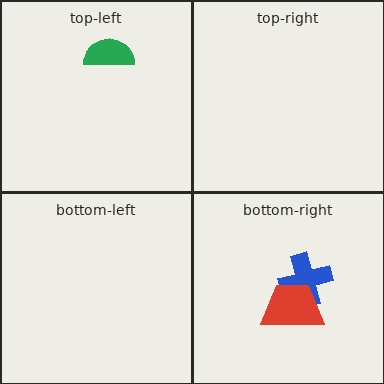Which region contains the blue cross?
The bottom-right region.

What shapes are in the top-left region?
The green semicircle.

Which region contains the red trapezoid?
The bottom-right region.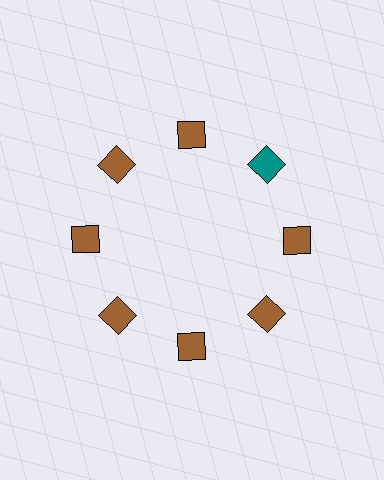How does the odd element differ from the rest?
It has a different color: teal instead of brown.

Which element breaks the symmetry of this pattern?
The teal diamond at roughly the 2 o'clock position breaks the symmetry. All other shapes are brown diamonds.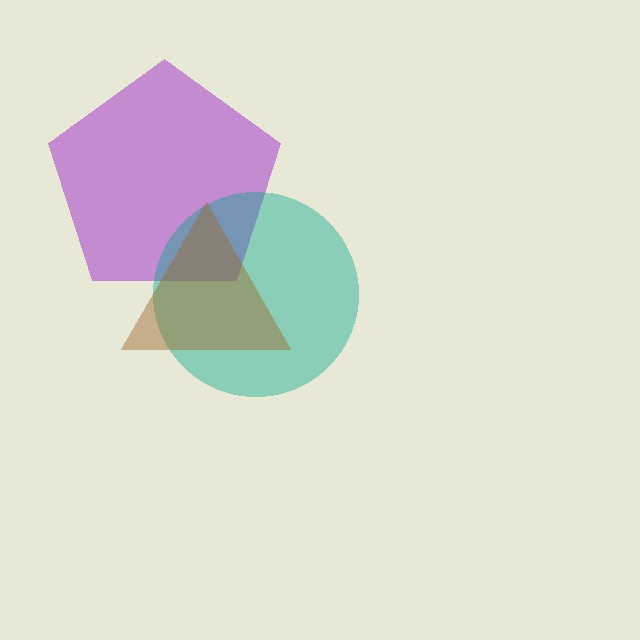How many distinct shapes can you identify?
There are 3 distinct shapes: a purple pentagon, a teal circle, a brown triangle.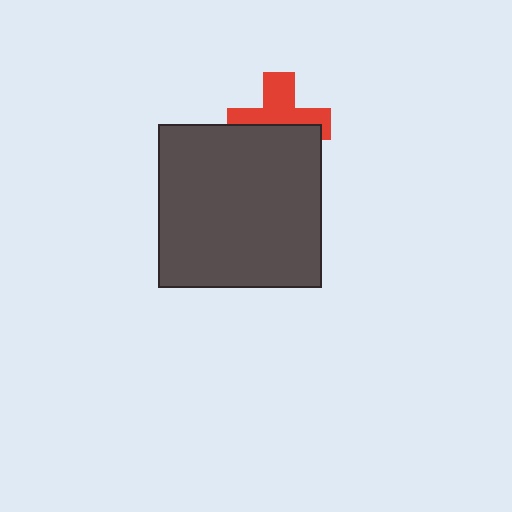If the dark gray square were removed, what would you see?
You would see the complete red cross.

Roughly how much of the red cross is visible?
About half of it is visible (roughly 53%).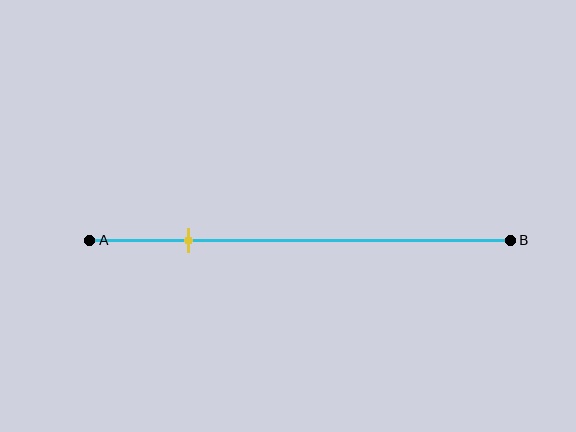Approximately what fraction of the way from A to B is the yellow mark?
The yellow mark is approximately 25% of the way from A to B.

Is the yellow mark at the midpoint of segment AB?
No, the mark is at about 25% from A, not at the 50% midpoint.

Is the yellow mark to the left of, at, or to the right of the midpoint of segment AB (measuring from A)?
The yellow mark is to the left of the midpoint of segment AB.